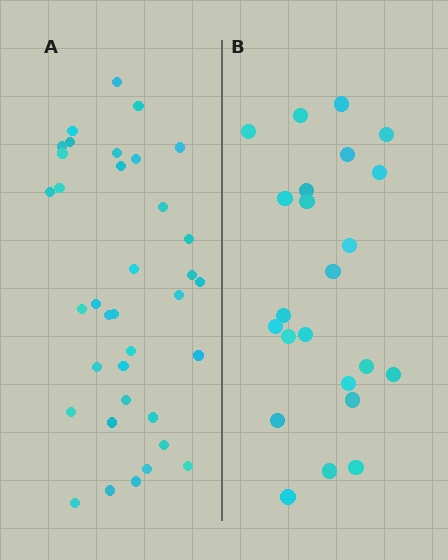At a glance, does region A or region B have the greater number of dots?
Region A (the left region) has more dots.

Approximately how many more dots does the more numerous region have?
Region A has approximately 15 more dots than region B.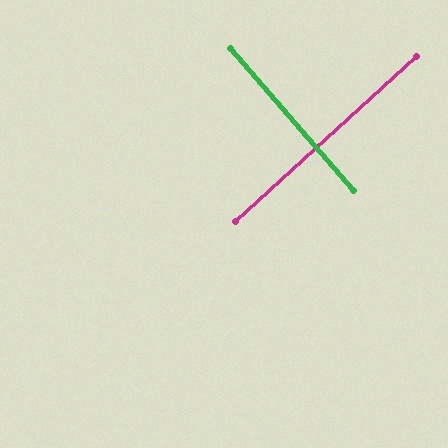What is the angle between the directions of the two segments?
Approximately 88 degrees.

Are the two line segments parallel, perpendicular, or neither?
Perpendicular — they meet at approximately 88°.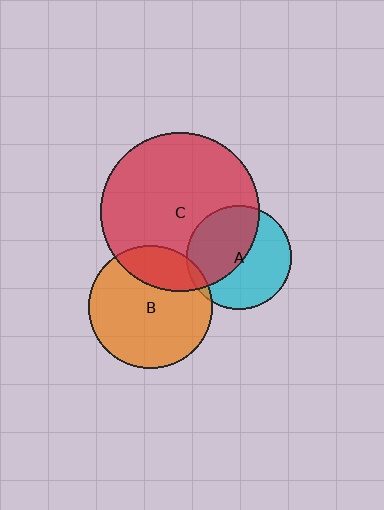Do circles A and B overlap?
Yes.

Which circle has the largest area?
Circle C (red).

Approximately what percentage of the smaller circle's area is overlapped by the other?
Approximately 5%.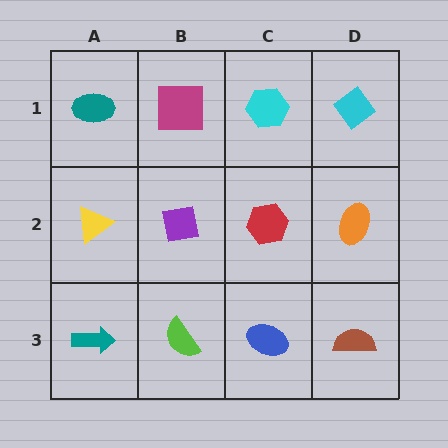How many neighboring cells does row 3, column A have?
2.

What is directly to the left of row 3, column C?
A lime semicircle.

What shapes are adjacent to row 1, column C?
A red hexagon (row 2, column C), a magenta square (row 1, column B), a cyan diamond (row 1, column D).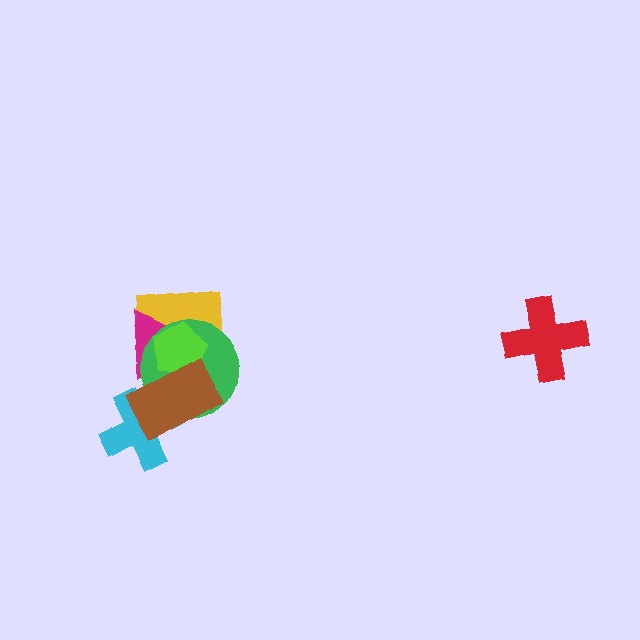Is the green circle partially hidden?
Yes, it is partially covered by another shape.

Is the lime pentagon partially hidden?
Yes, it is partially covered by another shape.